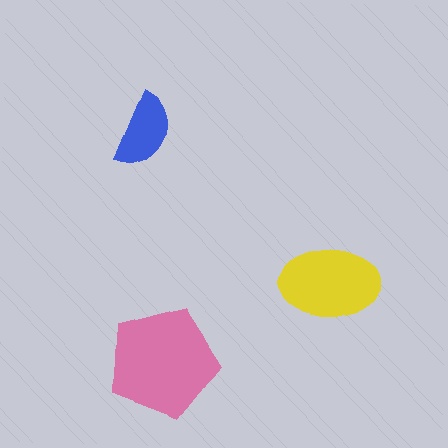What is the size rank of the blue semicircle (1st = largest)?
3rd.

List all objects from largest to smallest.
The pink pentagon, the yellow ellipse, the blue semicircle.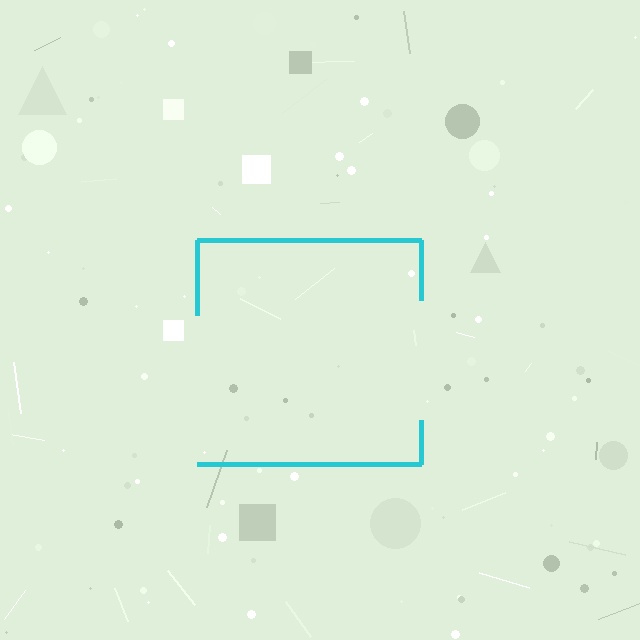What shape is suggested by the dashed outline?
The dashed outline suggests a square.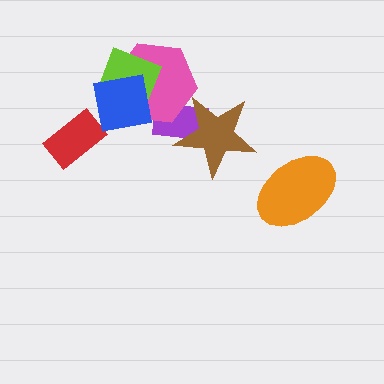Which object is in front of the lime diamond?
The blue square is in front of the lime diamond.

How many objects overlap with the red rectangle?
0 objects overlap with the red rectangle.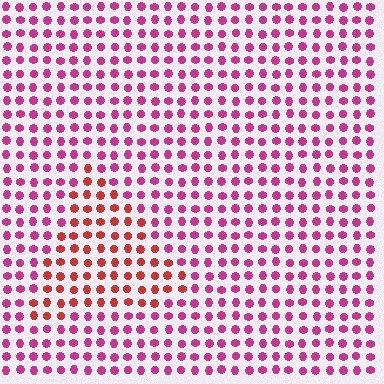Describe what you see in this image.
The image is filled with small magenta elements in a uniform arrangement. A triangle-shaped region is visible where the elements are tinted to a slightly different hue, forming a subtle color boundary.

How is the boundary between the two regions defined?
The boundary is defined purely by a slight shift in hue (about 38 degrees). Spacing, size, and orientation are identical on both sides.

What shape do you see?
I see a triangle.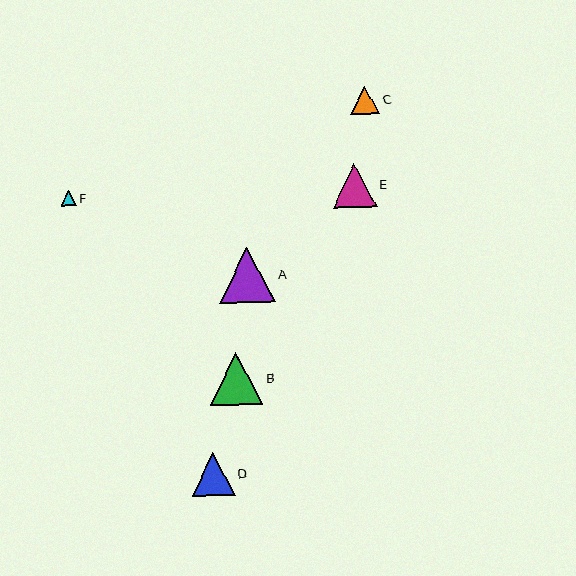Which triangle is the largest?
Triangle A is the largest with a size of approximately 56 pixels.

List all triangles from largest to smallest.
From largest to smallest: A, B, E, D, C, F.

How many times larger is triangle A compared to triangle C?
Triangle A is approximately 1.9 times the size of triangle C.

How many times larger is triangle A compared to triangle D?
Triangle A is approximately 1.3 times the size of triangle D.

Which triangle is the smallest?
Triangle F is the smallest with a size of approximately 15 pixels.